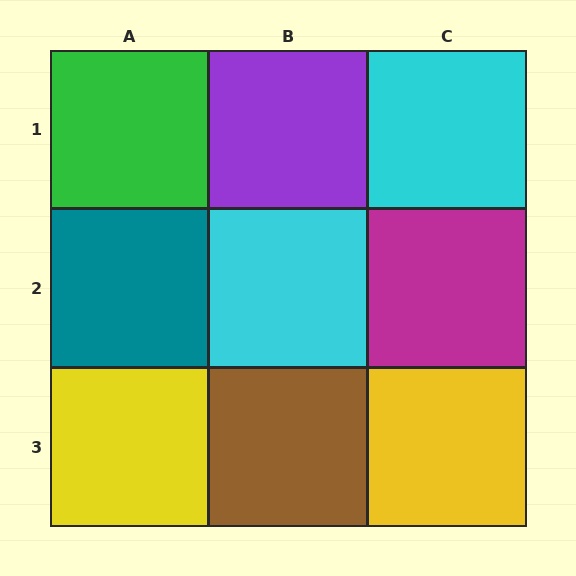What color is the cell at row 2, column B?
Cyan.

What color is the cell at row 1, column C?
Cyan.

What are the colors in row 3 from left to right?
Yellow, brown, yellow.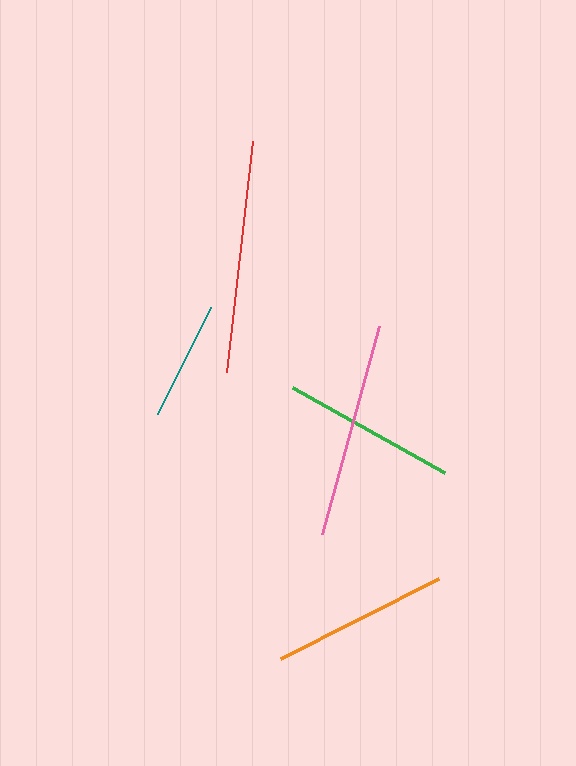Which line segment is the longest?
The red line is the longest at approximately 233 pixels.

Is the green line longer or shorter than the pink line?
The pink line is longer than the green line.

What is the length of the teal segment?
The teal segment is approximately 119 pixels long.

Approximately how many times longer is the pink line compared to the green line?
The pink line is approximately 1.2 times the length of the green line.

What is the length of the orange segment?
The orange segment is approximately 177 pixels long.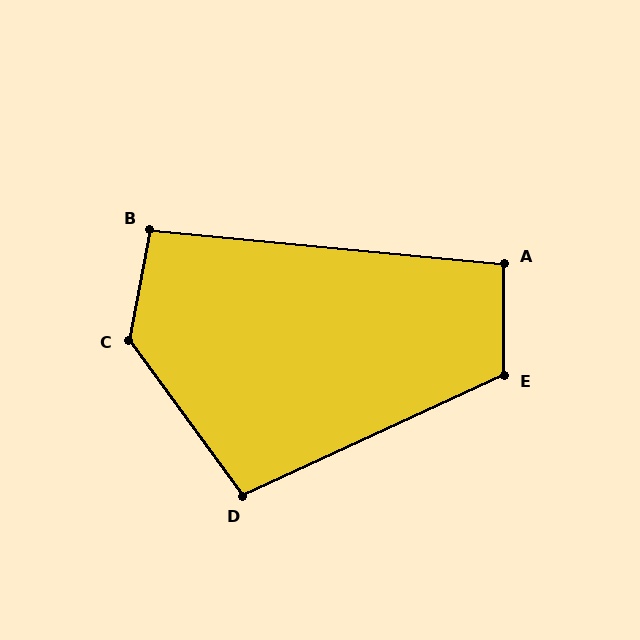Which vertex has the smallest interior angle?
B, at approximately 95 degrees.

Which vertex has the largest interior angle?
C, at approximately 133 degrees.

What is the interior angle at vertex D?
Approximately 101 degrees (obtuse).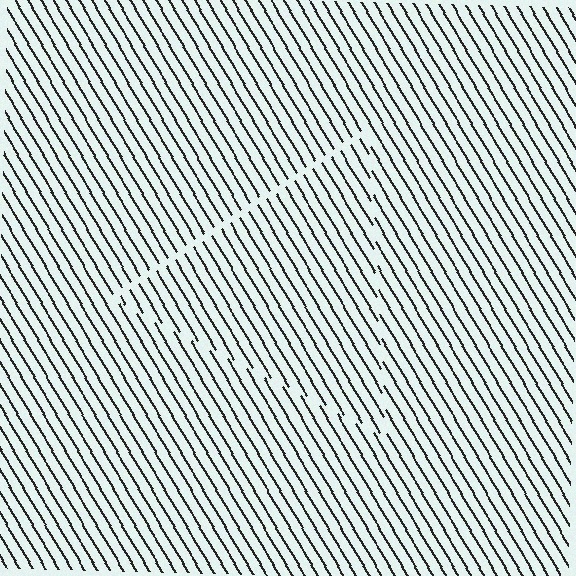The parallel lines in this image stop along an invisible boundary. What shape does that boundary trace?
An illusory triangle. The interior of the shape contains the same grating, shifted by half a period — the contour is defined by the phase discontinuity where line-ends from the inner and outer gratings abut.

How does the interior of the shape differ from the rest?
The interior of the shape contains the same grating, shifted by half a period — the contour is defined by the phase discontinuity where line-ends from the inner and outer gratings abut.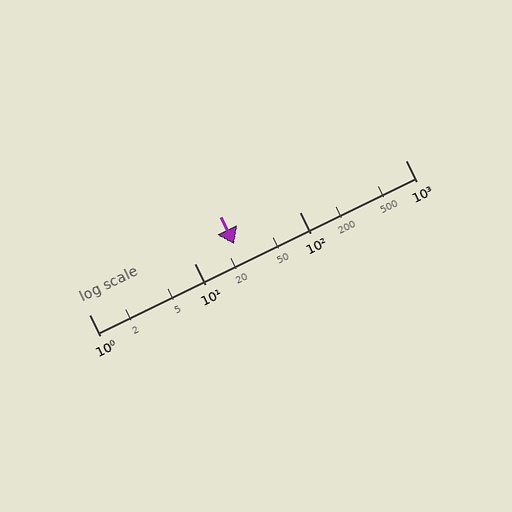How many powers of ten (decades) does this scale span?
The scale spans 3 decades, from 1 to 1000.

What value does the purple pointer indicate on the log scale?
The pointer indicates approximately 24.